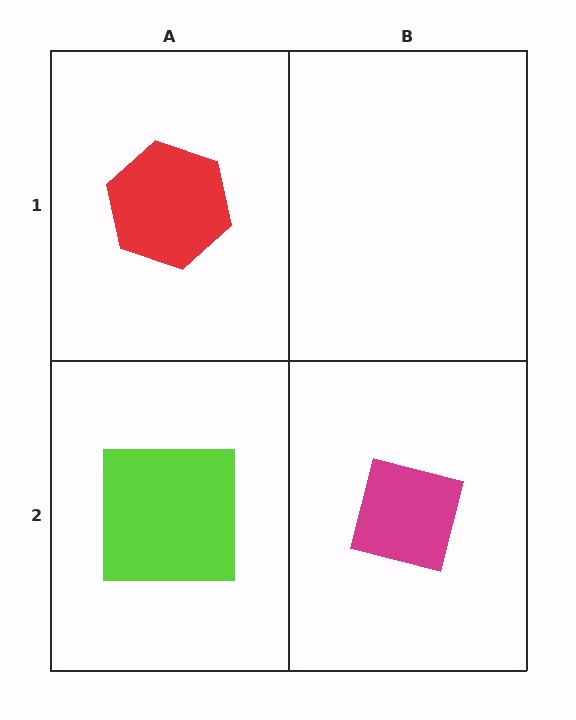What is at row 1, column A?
A red hexagon.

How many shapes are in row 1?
1 shape.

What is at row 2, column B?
A magenta square.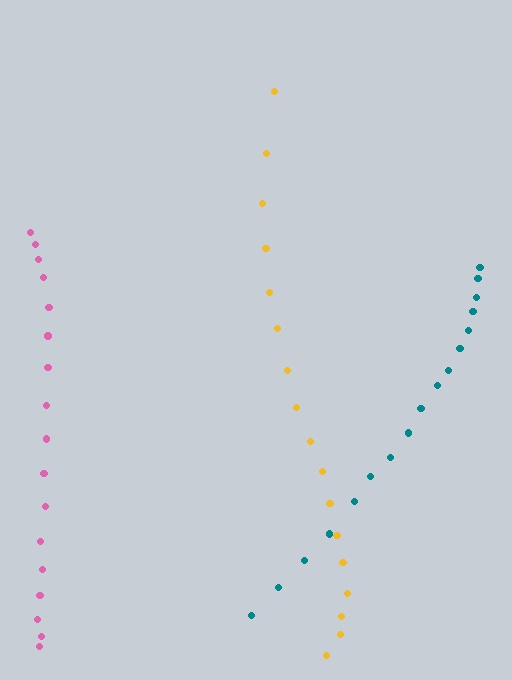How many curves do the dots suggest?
There are 3 distinct paths.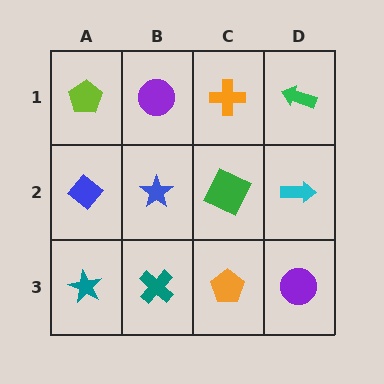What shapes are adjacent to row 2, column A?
A lime pentagon (row 1, column A), a teal star (row 3, column A), a blue star (row 2, column B).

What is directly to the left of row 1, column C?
A purple circle.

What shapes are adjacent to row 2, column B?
A purple circle (row 1, column B), a teal cross (row 3, column B), a blue diamond (row 2, column A), a green square (row 2, column C).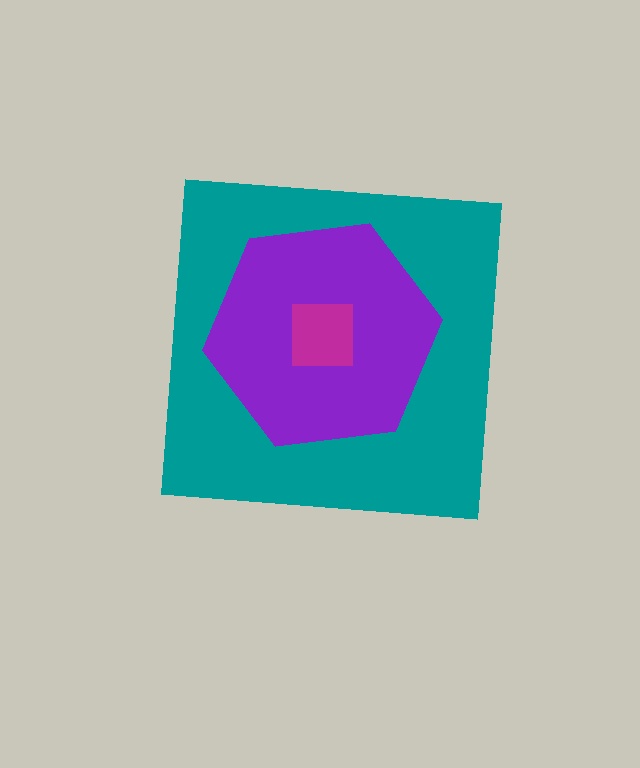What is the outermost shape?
The teal square.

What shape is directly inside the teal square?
The purple hexagon.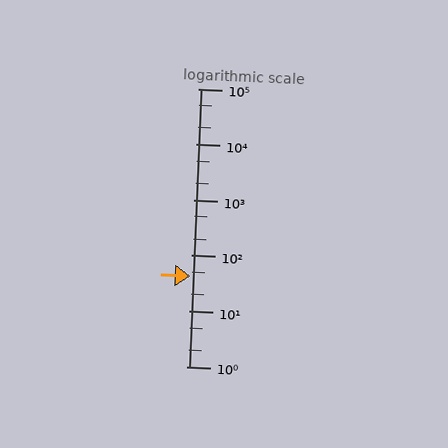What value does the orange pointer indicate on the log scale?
The pointer indicates approximately 42.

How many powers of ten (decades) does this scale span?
The scale spans 5 decades, from 1 to 100000.